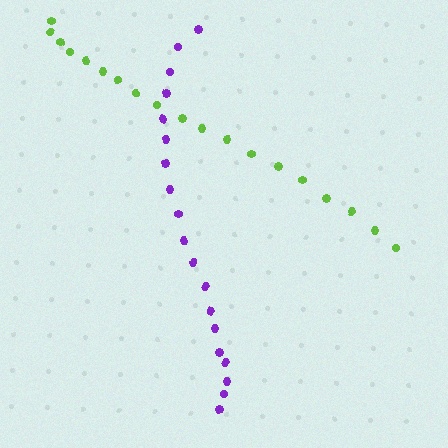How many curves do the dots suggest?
There are 2 distinct paths.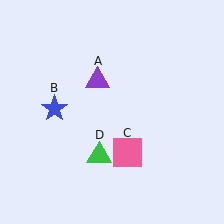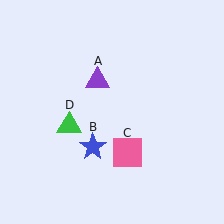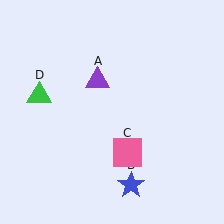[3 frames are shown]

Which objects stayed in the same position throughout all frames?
Purple triangle (object A) and pink square (object C) remained stationary.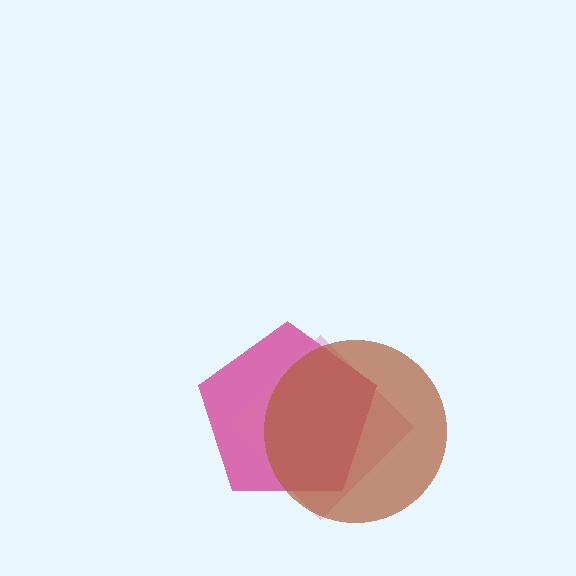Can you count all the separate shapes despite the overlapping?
Yes, there are 3 separate shapes.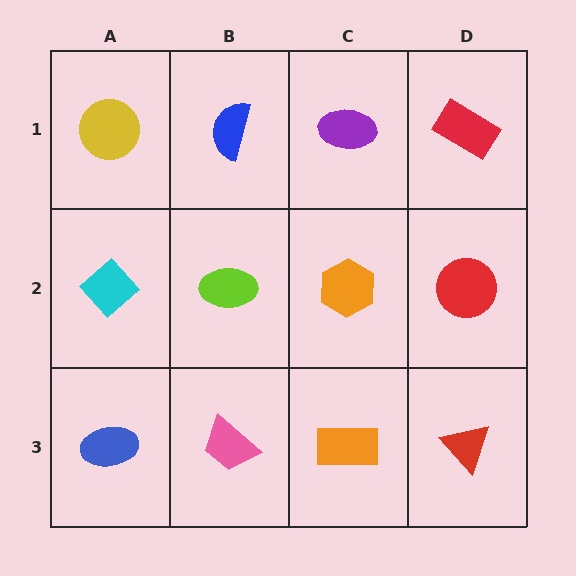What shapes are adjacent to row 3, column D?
A red circle (row 2, column D), an orange rectangle (row 3, column C).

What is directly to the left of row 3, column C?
A pink trapezoid.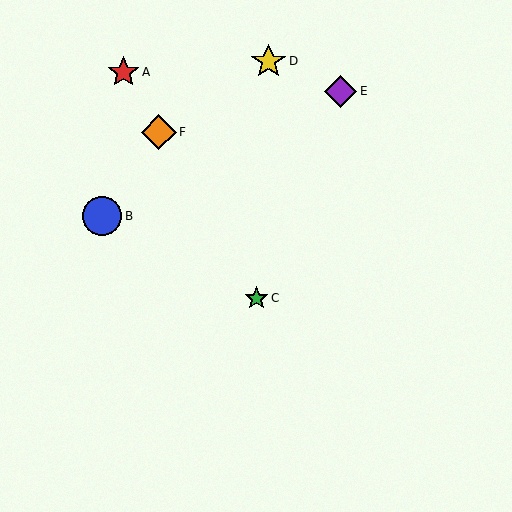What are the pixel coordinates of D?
Object D is at (269, 61).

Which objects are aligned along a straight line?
Objects A, C, F are aligned along a straight line.